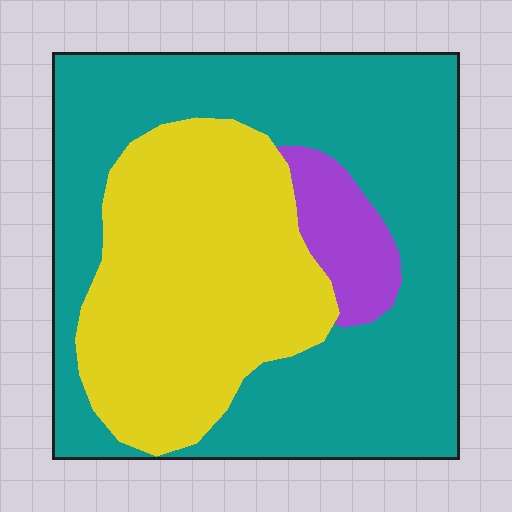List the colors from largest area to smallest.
From largest to smallest: teal, yellow, purple.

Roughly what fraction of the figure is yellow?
Yellow takes up about three eighths (3/8) of the figure.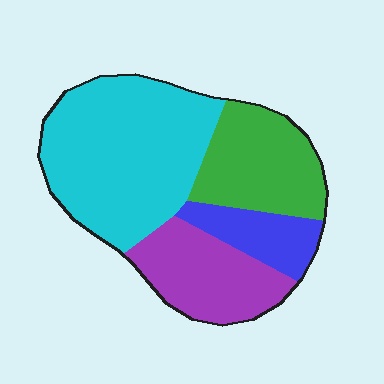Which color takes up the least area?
Blue, at roughly 10%.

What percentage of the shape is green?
Green covers 23% of the shape.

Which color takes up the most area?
Cyan, at roughly 45%.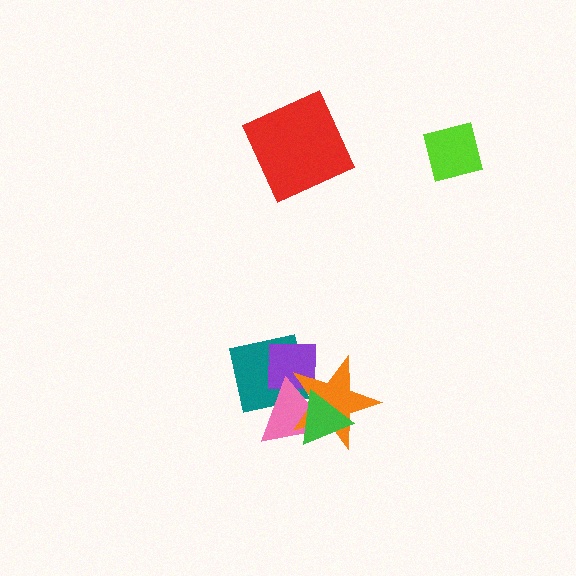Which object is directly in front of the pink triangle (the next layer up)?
The orange star is directly in front of the pink triangle.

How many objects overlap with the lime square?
0 objects overlap with the lime square.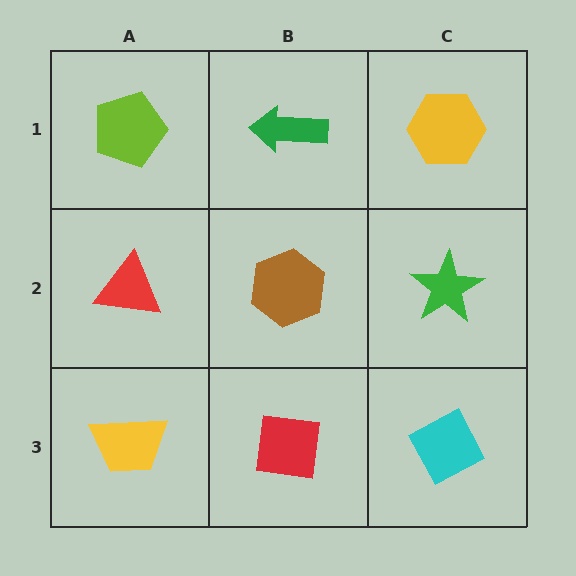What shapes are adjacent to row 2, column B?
A green arrow (row 1, column B), a red square (row 3, column B), a red triangle (row 2, column A), a green star (row 2, column C).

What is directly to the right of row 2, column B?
A green star.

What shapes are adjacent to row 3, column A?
A red triangle (row 2, column A), a red square (row 3, column B).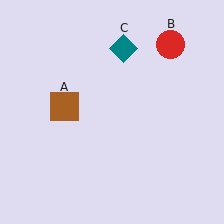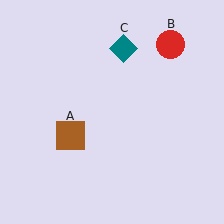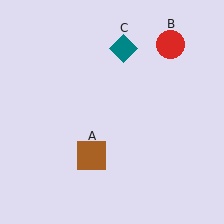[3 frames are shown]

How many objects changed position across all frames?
1 object changed position: brown square (object A).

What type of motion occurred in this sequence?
The brown square (object A) rotated counterclockwise around the center of the scene.